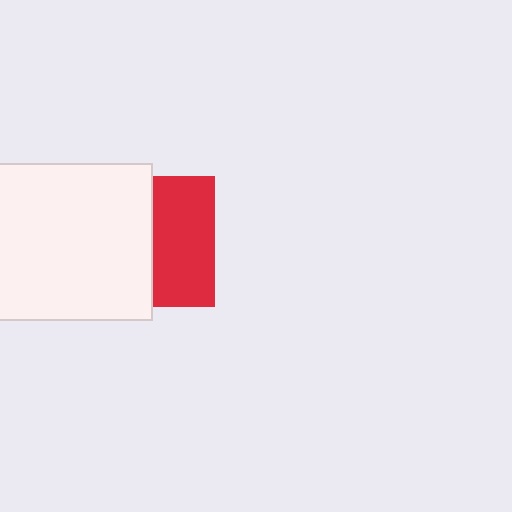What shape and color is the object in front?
The object in front is a white rectangle.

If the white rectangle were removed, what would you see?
You would see the complete red square.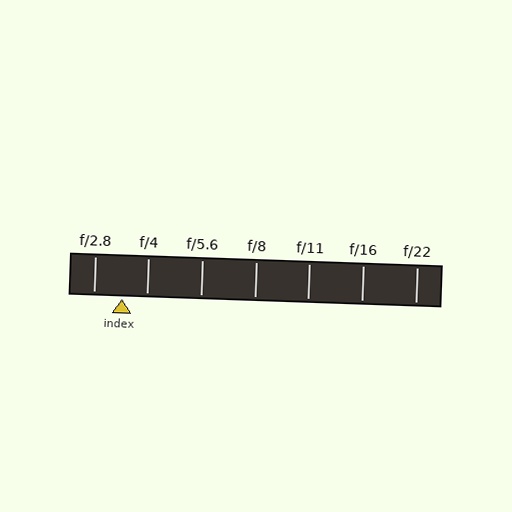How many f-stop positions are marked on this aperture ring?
There are 7 f-stop positions marked.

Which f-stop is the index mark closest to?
The index mark is closest to f/4.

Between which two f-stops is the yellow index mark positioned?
The index mark is between f/2.8 and f/4.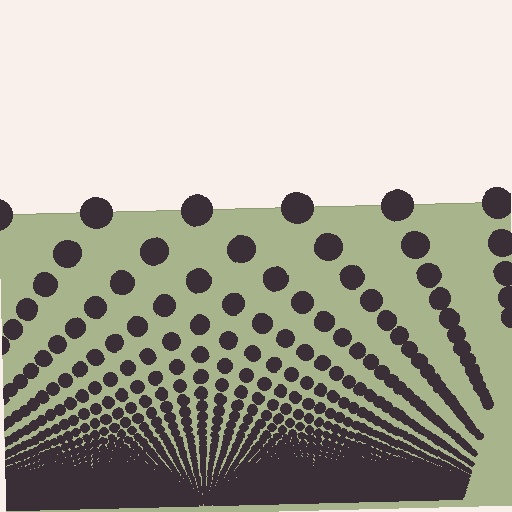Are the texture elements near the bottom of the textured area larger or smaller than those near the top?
Smaller. The gradient is inverted — elements near the bottom are smaller and denser.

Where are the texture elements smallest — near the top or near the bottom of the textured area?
Near the bottom.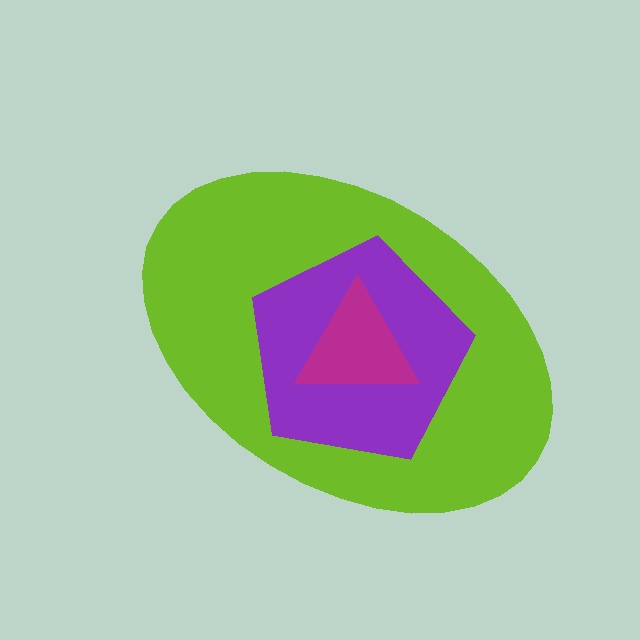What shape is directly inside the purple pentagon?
The magenta triangle.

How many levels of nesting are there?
3.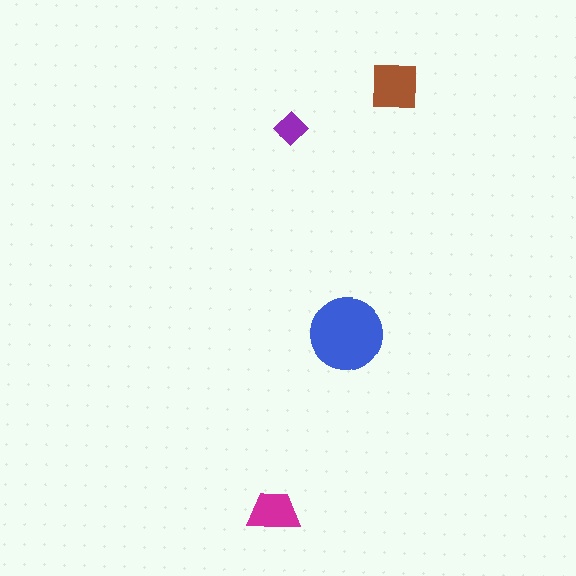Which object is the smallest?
The purple diamond.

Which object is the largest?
The blue circle.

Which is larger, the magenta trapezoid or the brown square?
The brown square.